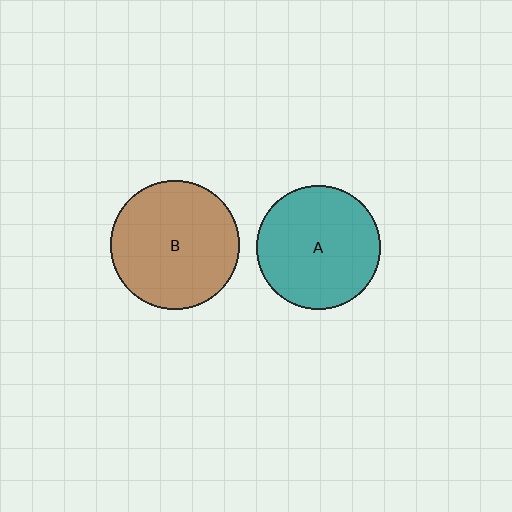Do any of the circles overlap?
No, none of the circles overlap.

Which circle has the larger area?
Circle B (brown).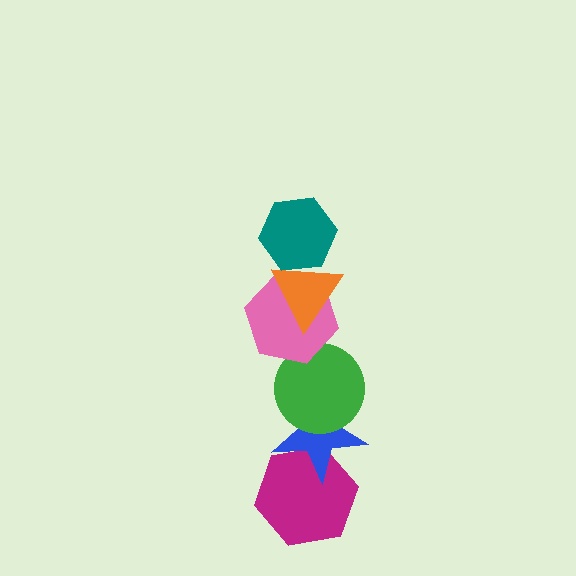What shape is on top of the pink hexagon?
The orange triangle is on top of the pink hexagon.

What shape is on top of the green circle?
The pink hexagon is on top of the green circle.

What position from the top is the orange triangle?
The orange triangle is 2nd from the top.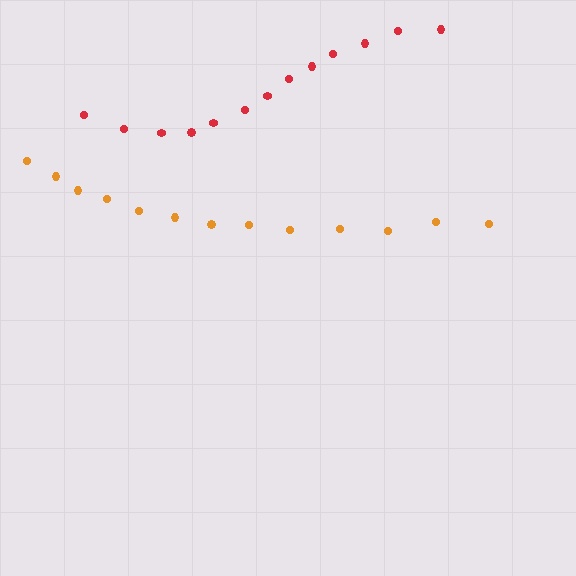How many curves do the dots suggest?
There are 2 distinct paths.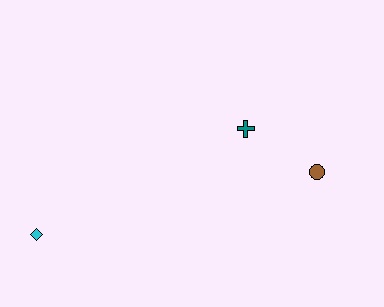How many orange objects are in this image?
There are no orange objects.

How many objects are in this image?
There are 3 objects.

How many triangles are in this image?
There are no triangles.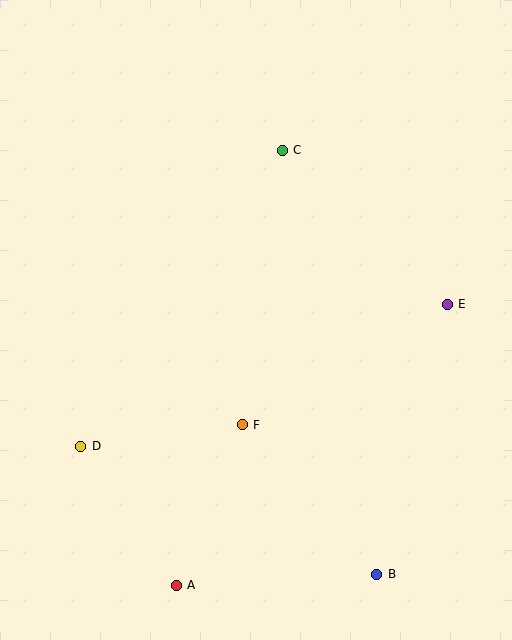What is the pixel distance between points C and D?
The distance between C and D is 358 pixels.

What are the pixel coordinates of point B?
Point B is at (377, 574).